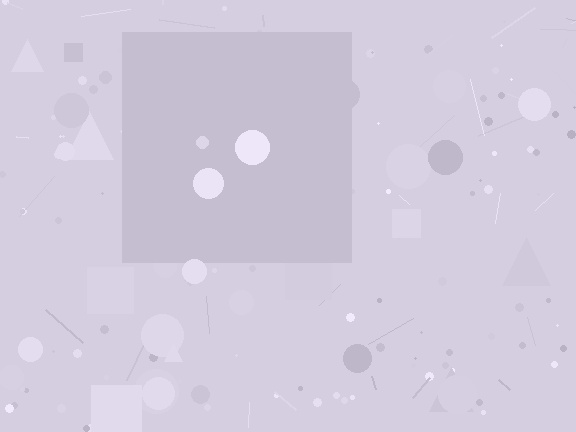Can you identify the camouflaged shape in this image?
The camouflaged shape is a square.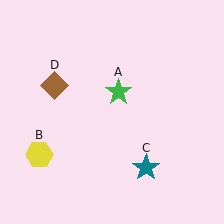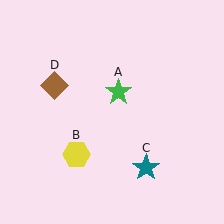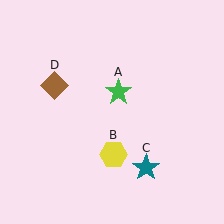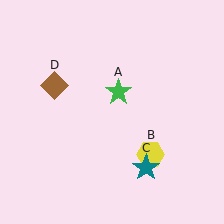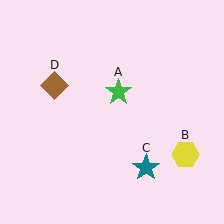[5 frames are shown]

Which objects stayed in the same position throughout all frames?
Green star (object A) and teal star (object C) and brown diamond (object D) remained stationary.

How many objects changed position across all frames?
1 object changed position: yellow hexagon (object B).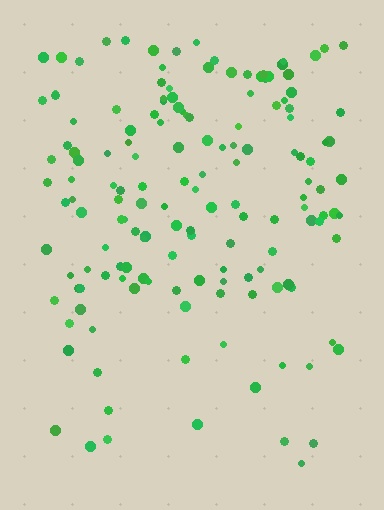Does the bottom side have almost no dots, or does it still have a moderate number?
Still a moderate number, just noticeably fewer than the top.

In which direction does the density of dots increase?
From bottom to top, with the top side densest.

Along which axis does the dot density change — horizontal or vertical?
Vertical.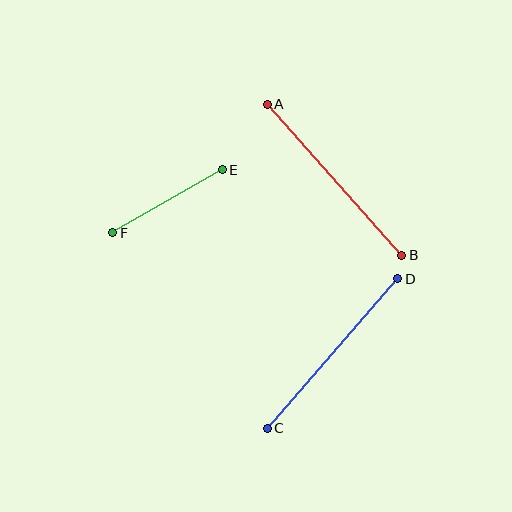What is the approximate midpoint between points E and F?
The midpoint is at approximately (167, 201) pixels.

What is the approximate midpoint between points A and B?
The midpoint is at approximately (334, 180) pixels.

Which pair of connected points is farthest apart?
Points A and B are farthest apart.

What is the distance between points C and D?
The distance is approximately 198 pixels.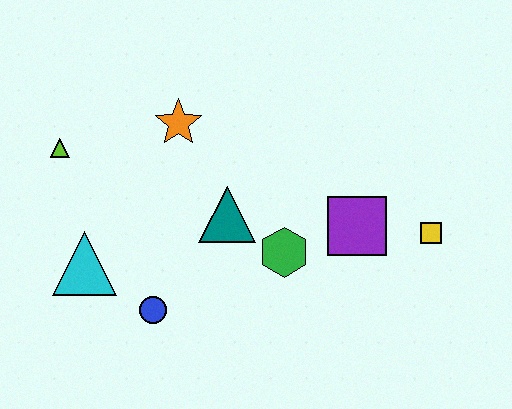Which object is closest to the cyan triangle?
The blue circle is closest to the cyan triangle.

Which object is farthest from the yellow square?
The lime triangle is farthest from the yellow square.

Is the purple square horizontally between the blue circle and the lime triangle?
No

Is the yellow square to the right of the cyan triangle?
Yes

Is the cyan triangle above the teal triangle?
No